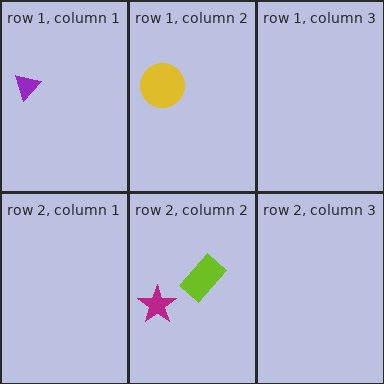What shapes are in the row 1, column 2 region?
The yellow circle.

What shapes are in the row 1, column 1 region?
The purple triangle.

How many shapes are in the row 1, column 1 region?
1.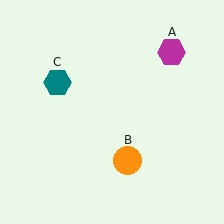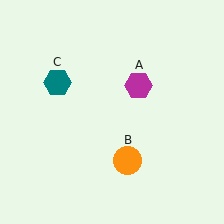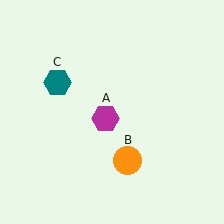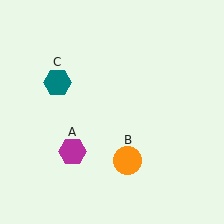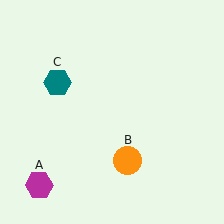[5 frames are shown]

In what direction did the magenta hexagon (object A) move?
The magenta hexagon (object A) moved down and to the left.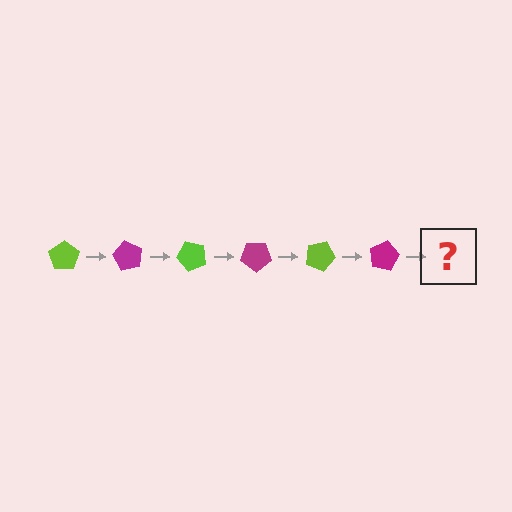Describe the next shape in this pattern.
It should be a lime pentagon, rotated 360 degrees from the start.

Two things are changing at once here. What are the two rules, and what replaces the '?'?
The two rules are that it rotates 60 degrees each step and the color cycles through lime and magenta. The '?' should be a lime pentagon, rotated 360 degrees from the start.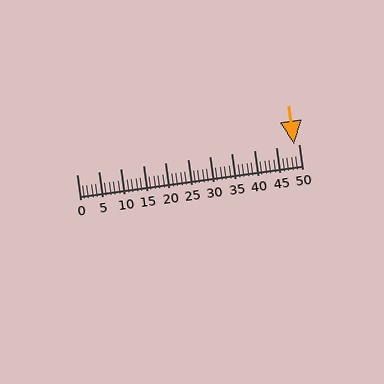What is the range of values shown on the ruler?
The ruler shows values from 0 to 50.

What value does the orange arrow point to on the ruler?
The orange arrow points to approximately 49.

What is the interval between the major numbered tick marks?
The major tick marks are spaced 5 units apart.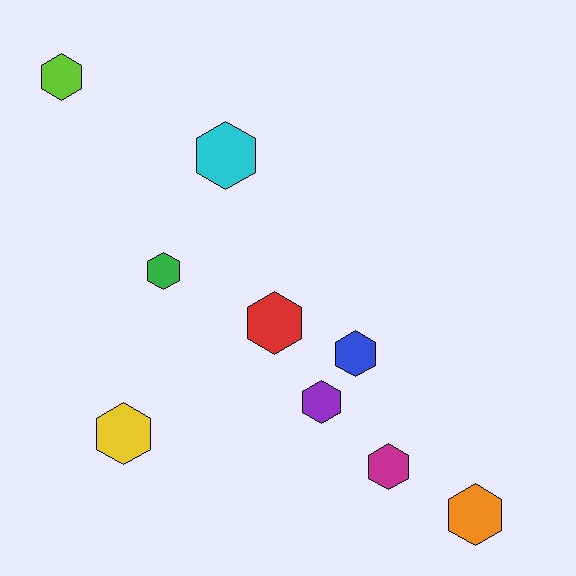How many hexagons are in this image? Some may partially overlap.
There are 9 hexagons.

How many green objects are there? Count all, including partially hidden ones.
There is 1 green object.